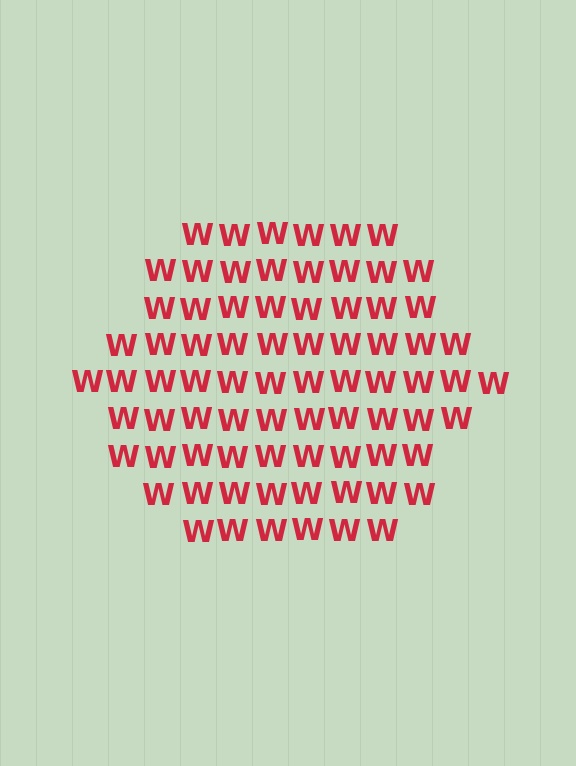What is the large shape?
The large shape is a hexagon.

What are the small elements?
The small elements are letter W's.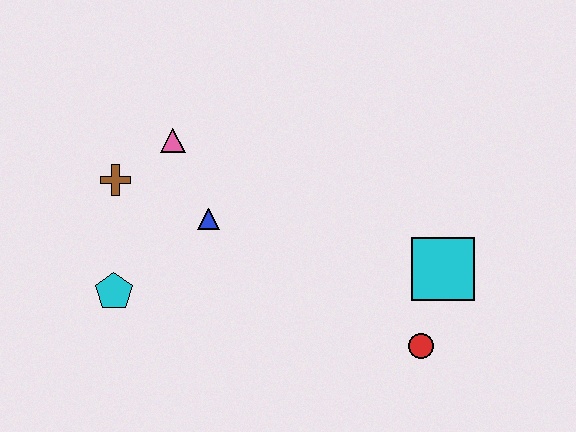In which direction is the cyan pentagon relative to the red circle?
The cyan pentagon is to the left of the red circle.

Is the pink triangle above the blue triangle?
Yes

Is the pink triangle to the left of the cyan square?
Yes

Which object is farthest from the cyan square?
The brown cross is farthest from the cyan square.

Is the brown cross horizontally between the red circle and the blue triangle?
No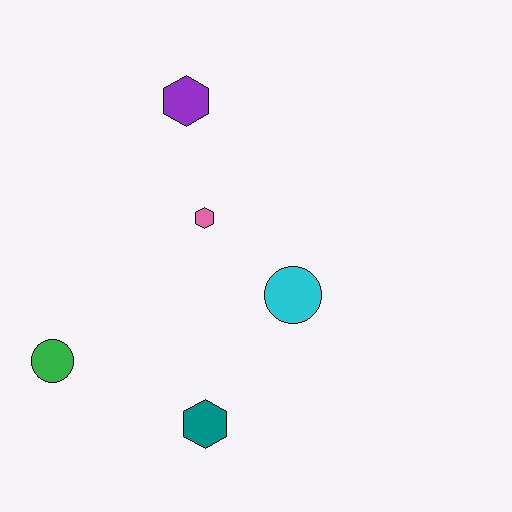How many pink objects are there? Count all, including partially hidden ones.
There is 1 pink object.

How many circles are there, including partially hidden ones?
There are 2 circles.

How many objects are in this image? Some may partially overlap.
There are 5 objects.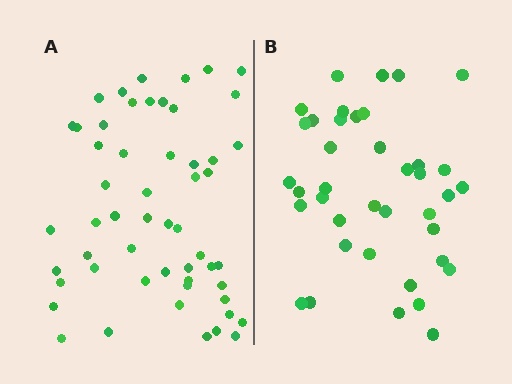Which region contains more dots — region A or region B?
Region A (the left region) has more dots.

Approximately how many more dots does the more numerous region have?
Region A has approximately 15 more dots than region B.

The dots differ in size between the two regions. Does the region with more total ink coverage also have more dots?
No. Region B has more total ink coverage because its dots are larger, but region A actually contains more individual dots. Total area can be misleading — the number of items is what matters here.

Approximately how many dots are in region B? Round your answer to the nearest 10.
About 40 dots. (The exact count is 39, which rounds to 40.)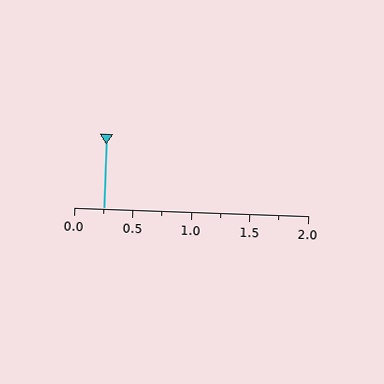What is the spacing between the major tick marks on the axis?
The major ticks are spaced 0.5 apart.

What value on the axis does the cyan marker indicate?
The marker indicates approximately 0.25.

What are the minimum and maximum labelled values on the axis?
The axis runs from 0.0 to 2.0.